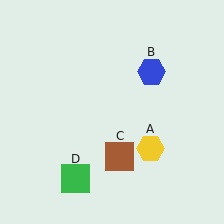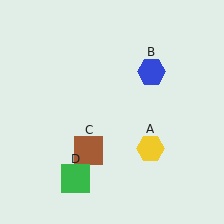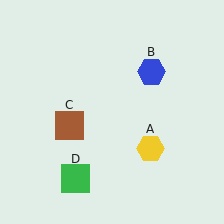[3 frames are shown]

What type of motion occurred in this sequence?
The brown square (object C) rotated clockwise around the center of the scene.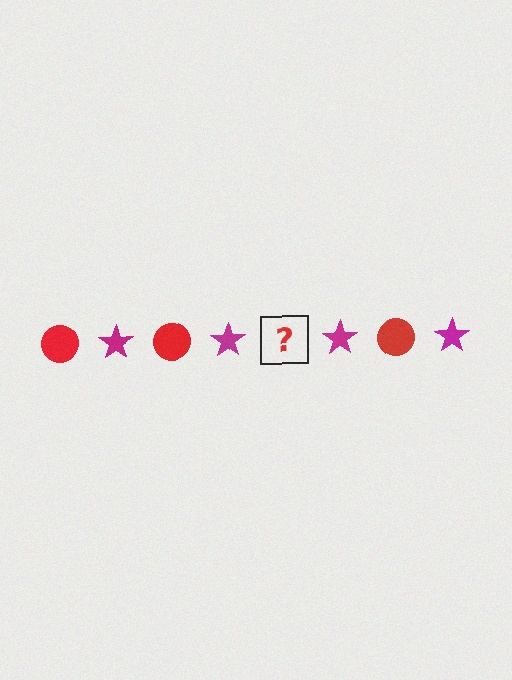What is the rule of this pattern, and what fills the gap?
The rule is that the pattern alternates between red circle and magenta star. The gap should be filled with a red circle.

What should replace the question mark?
The question mark should be replaced with a red circle.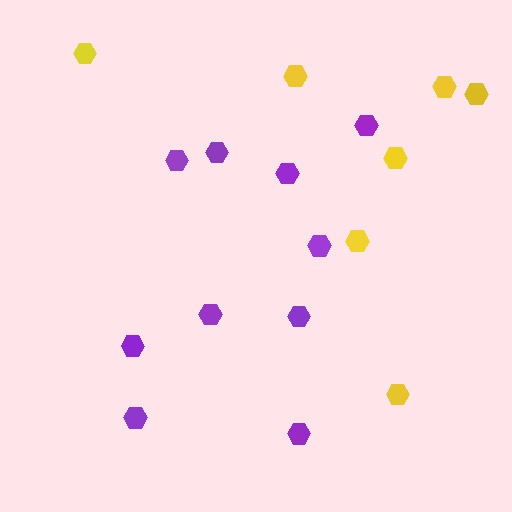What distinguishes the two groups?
There are 2 groups: one group of yellow hexagons (7) and one group of purple hexagons (10).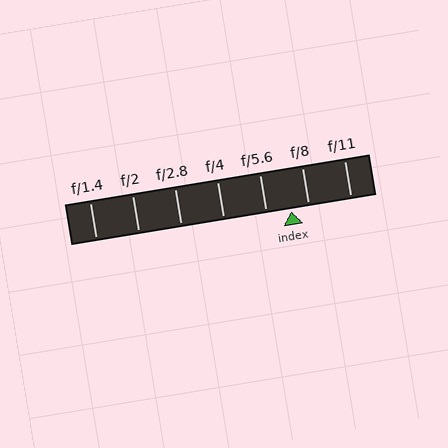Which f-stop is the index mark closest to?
The index mark is closest to f/8.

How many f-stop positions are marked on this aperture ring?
There are 7 f-stop positions marked.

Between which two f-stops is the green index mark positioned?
The index mark is between f/5.6 and f/8.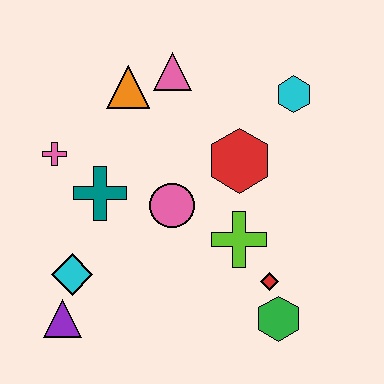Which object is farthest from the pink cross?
The green hexagon is farthest from the pink cross.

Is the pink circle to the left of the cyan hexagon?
Yes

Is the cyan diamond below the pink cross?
Yes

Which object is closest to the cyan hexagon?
The red hexagon is closest to the cyan hexagon.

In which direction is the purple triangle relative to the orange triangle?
The purple triangle is below the orange triangle.